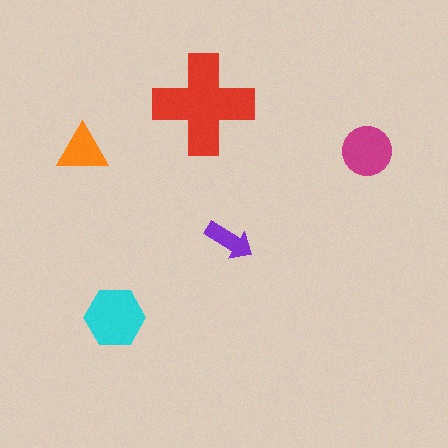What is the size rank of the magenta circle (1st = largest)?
3rd.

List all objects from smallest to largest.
The purple arrow, the orange triangle, the magenta circle, the cyan hexagon, the red cross.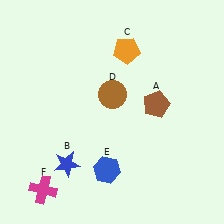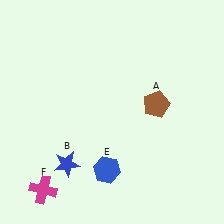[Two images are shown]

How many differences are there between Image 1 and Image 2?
There are 2 differences between the two images.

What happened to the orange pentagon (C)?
The orange pentagon (C) was removed in Image 2. It was in the top-right area of Image 1.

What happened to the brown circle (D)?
The brown circle (D) was removed in Image 2. It was in the top-right area of Image 1.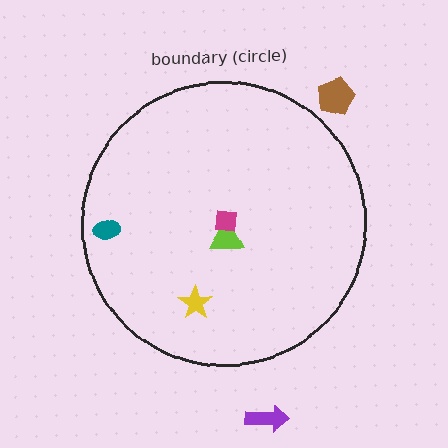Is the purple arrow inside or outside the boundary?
Outside.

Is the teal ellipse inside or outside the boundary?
Inside.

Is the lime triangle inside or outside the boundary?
Inside.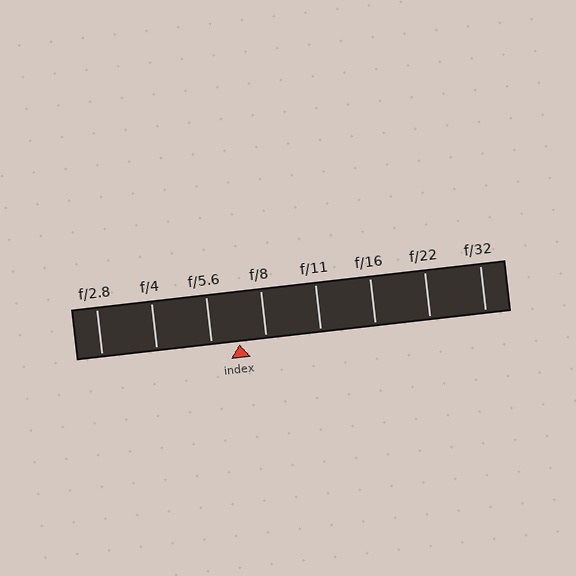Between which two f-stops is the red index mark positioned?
The index mark is between f/5.6 and f/8.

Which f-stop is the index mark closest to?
The index mark is closest to f/8.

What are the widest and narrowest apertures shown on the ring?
The widest aperture shown is f/2.8 and the narrowest is f/32.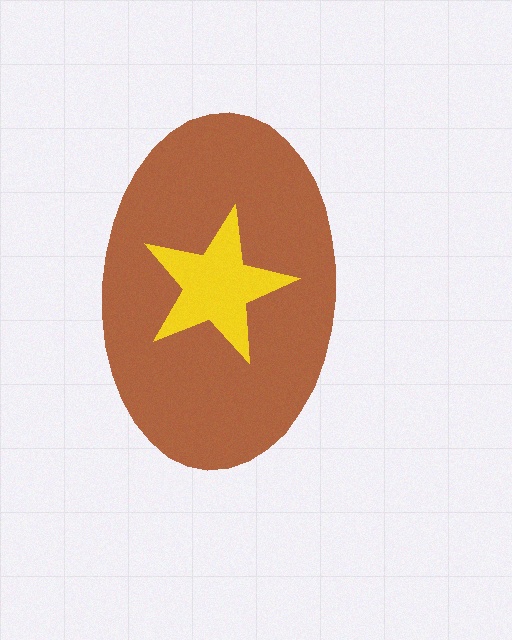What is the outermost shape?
The brown ellipse.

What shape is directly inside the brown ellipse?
The yellow star.